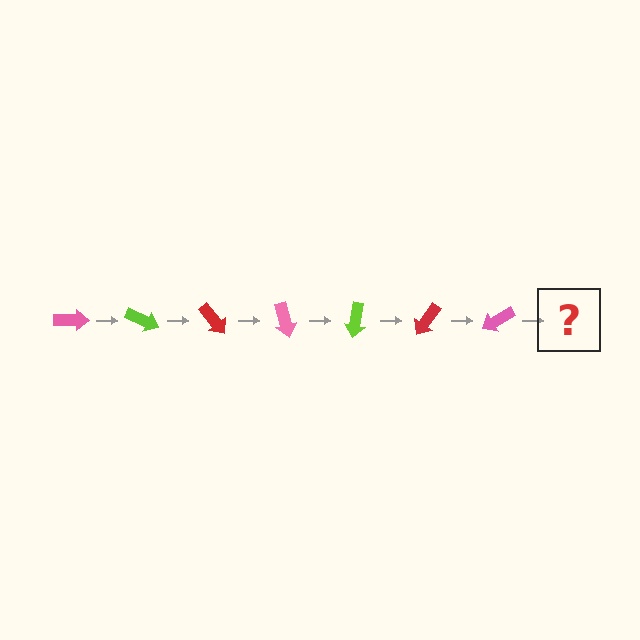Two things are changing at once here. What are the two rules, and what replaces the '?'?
The two rules are that it rotates 25 degrees each step and the color cycles through pink, lime, and red. The '?' should be a lime arrow, rotated 175 degrees from the start.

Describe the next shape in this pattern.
It should be a lime arrow, rotated 175 degrees from the start.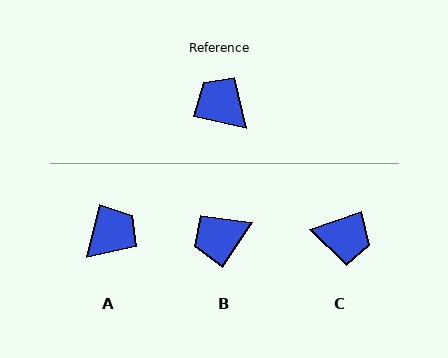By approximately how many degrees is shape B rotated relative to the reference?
Approximately 69 degrees counter-clockwise.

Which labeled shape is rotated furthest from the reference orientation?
C, about 148 degrees away.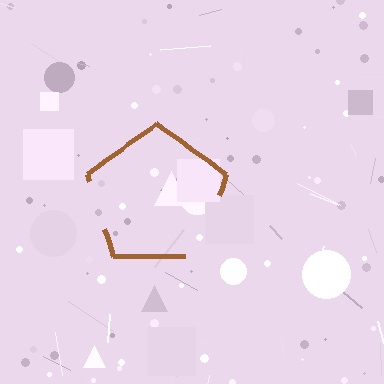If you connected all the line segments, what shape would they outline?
They would outline a pentagon.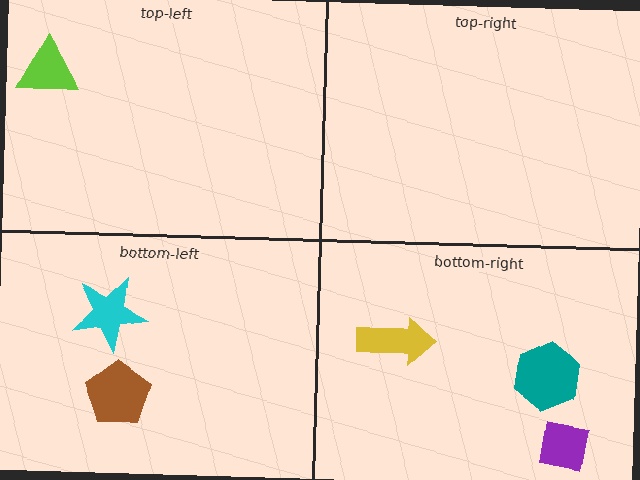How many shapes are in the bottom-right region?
3.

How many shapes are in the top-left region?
1.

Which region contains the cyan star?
The bottom-left region.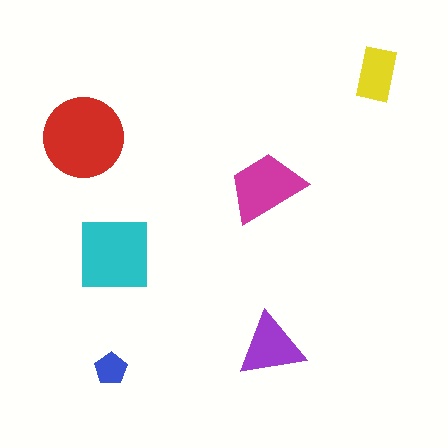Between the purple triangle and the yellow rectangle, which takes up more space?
The purple triangle.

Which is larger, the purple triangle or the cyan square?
The cyan square.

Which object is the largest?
The red circle.